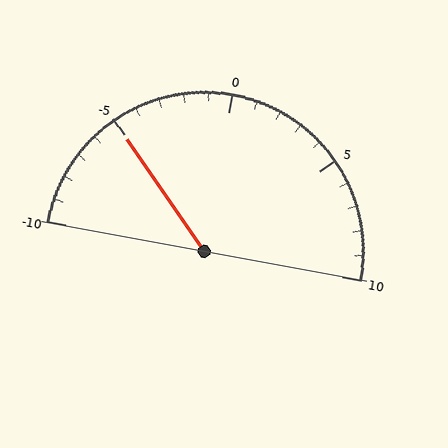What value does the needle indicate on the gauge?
The needle indicates approximately -5.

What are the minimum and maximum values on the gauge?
The gauge ranges from -10 to 10.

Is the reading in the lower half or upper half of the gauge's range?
The reading is in the lower half of the range (-10 to 10).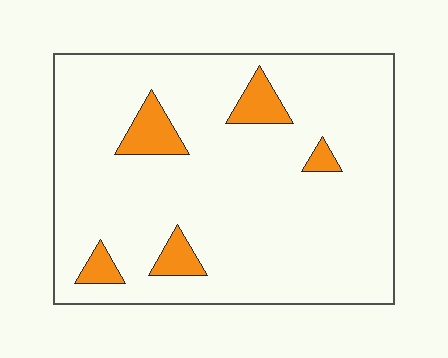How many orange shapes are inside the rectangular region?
5.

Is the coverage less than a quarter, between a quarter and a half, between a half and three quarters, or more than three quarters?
Less than a quarter.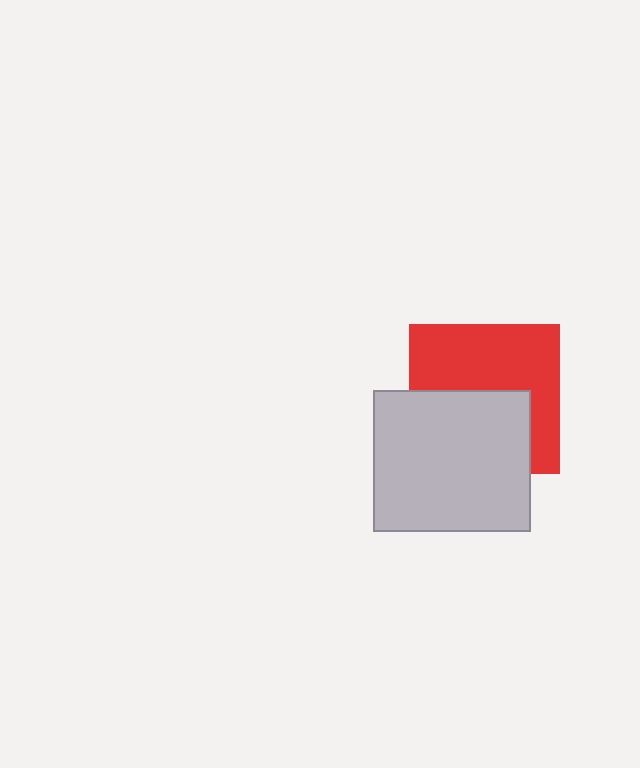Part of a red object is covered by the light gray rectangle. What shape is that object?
It is a square.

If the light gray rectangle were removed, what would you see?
You would see the complete red square.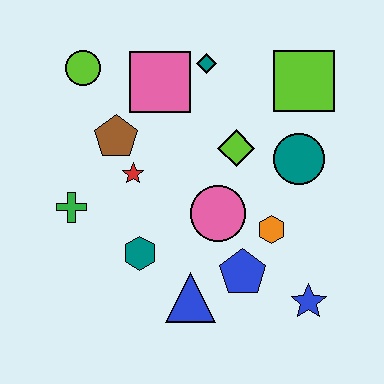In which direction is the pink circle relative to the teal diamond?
The pink circle is below the teal diamond.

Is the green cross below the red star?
Yes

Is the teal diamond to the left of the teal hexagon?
No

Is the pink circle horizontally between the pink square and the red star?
No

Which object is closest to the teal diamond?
The pink square is closest to the teal diamond.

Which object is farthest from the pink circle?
The lime circle is farthest from the pink circle.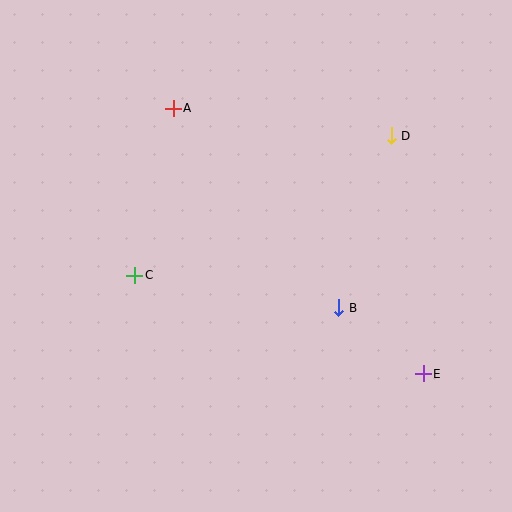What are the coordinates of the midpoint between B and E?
The midpoint between B and E is at (381, 341).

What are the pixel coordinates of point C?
Point C is at (135, 275).